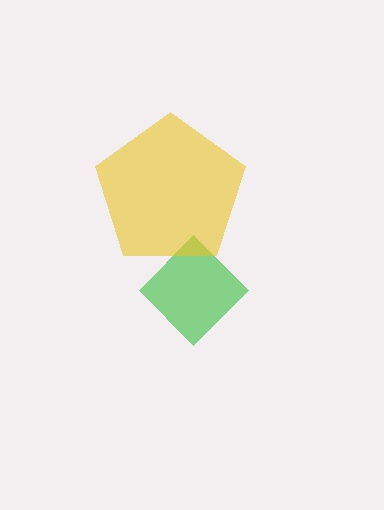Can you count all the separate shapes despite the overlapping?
Yes, there are 2 separate shapes.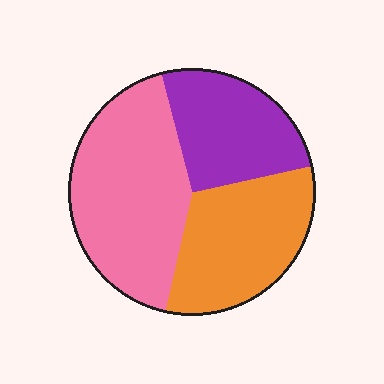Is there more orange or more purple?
Orange.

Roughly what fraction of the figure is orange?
Orange takes up about one third (1/3) of the figure.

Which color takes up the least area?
Purple, at roughly 25%.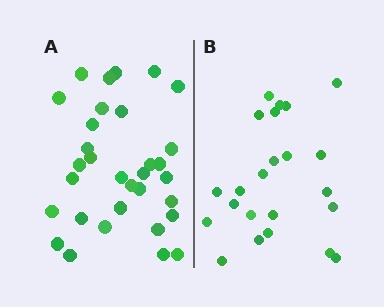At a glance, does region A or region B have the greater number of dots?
Region A (the left region) has more dots.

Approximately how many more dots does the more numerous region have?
Region A has roughly 8 or so more dots than region B.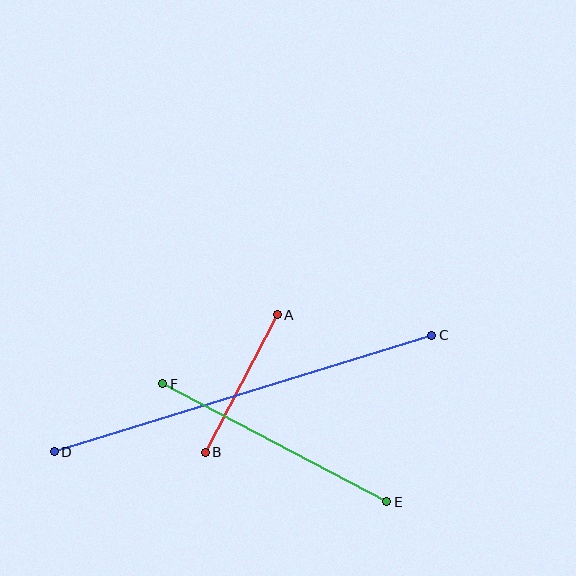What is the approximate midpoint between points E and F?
The midpoint is at approximately (275, 443) pixels.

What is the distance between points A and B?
The distance is approximately 155 pixels.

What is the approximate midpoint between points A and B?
The midpoint is at approximately (241, 383) pixels.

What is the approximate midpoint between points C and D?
The midpoint is at approximately (243, 394) pixels.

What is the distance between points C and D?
The distance is approximately 395 pixels.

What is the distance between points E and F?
The distance is approximately 253 pixels.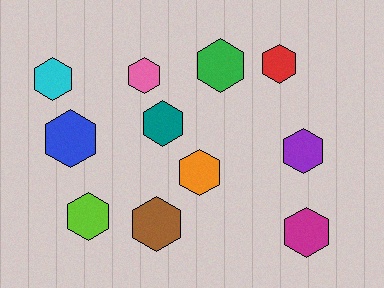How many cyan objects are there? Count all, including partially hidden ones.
There is 1 cyan object.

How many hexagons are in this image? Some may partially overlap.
There are 11 hexagons.